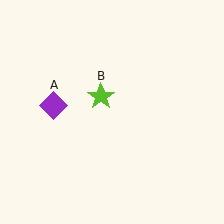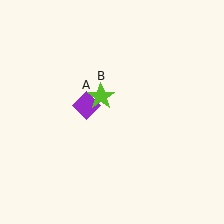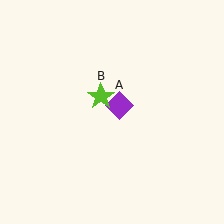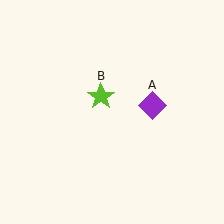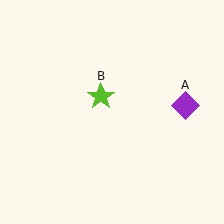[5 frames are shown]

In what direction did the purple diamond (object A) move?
The purple diamond (object A) moved right.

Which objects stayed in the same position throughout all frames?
Lime star (object B) remained stationary.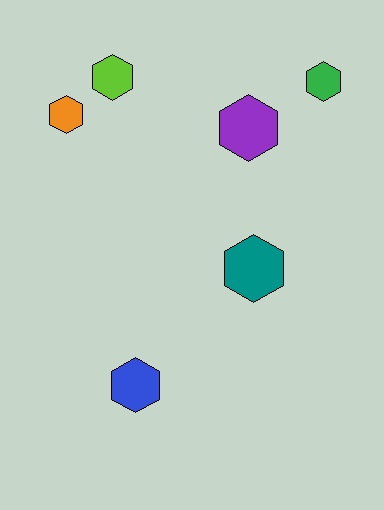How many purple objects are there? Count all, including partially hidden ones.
There is 1 purple object.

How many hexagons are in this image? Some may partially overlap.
There are 6 hexagons.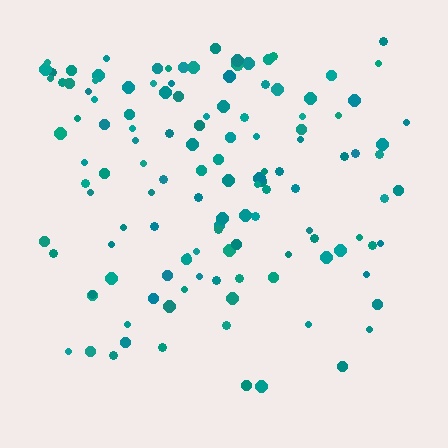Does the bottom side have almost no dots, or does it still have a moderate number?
Still a moderate number, just noticeably fewer than the top.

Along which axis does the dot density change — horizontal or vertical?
Vertical.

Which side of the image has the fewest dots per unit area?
The bottom.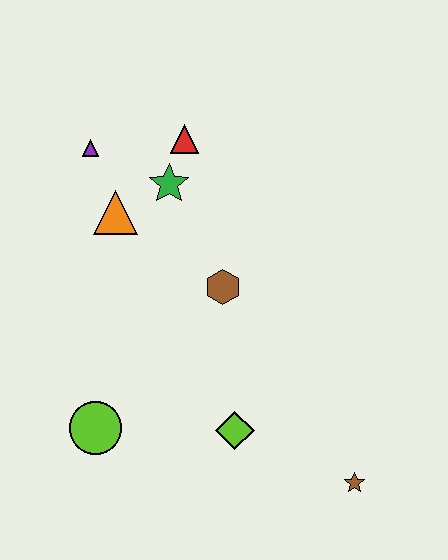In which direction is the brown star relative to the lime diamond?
The brown star is to the right of the lime diamond.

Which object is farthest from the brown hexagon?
The brown star is farthest from the brown hexagon.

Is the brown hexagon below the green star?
Yes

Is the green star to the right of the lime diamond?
No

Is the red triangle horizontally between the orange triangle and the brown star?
Yes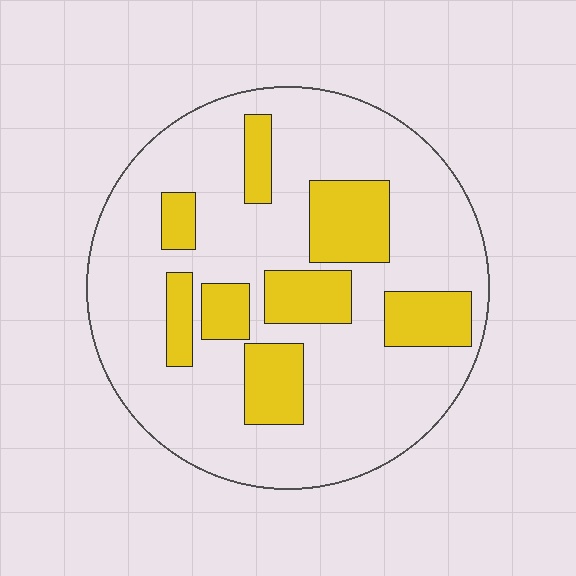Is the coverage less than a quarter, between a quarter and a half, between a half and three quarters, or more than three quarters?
Less than a quarter.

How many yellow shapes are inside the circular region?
8.